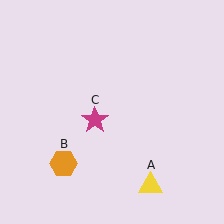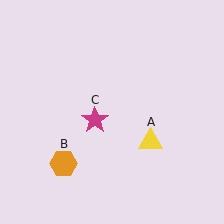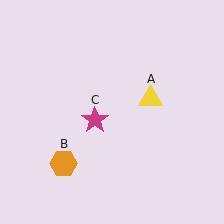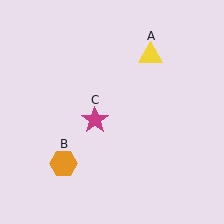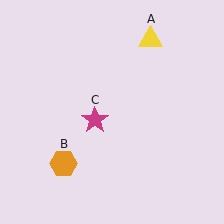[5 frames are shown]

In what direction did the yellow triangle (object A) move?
The yellow triangle (object A) moved up.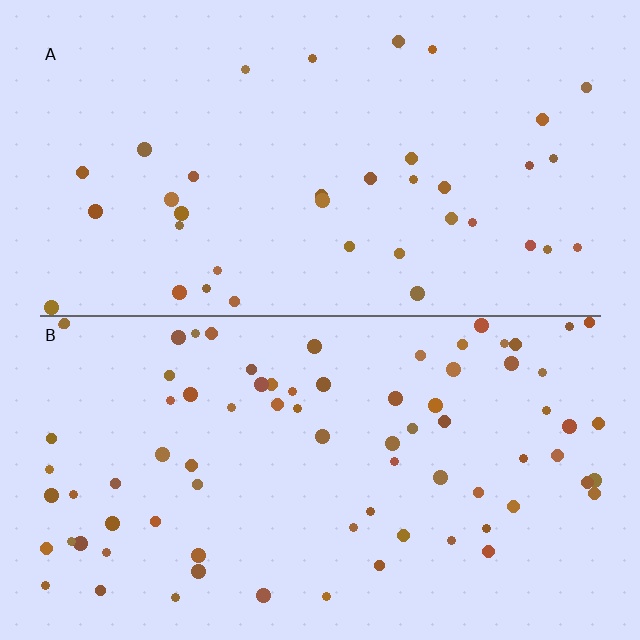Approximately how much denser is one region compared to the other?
Approximately 2.1× — region B over region A.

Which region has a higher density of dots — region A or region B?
B (the bottom).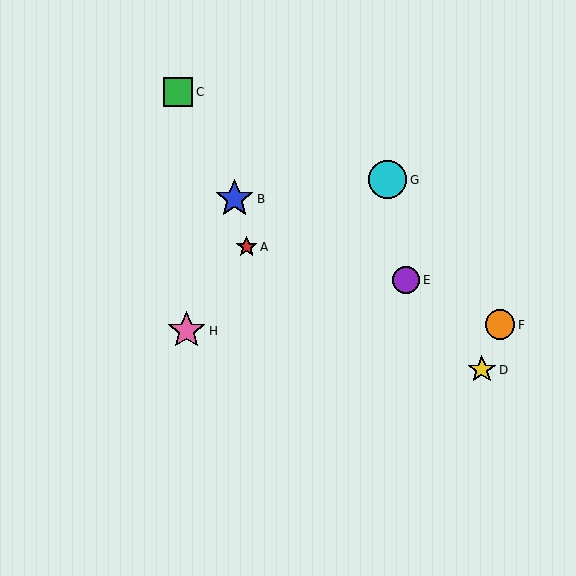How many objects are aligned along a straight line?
3 objects (B, E, F) are aligned along a straight line.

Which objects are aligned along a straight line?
Objects B, E, F are aligned along a straight line.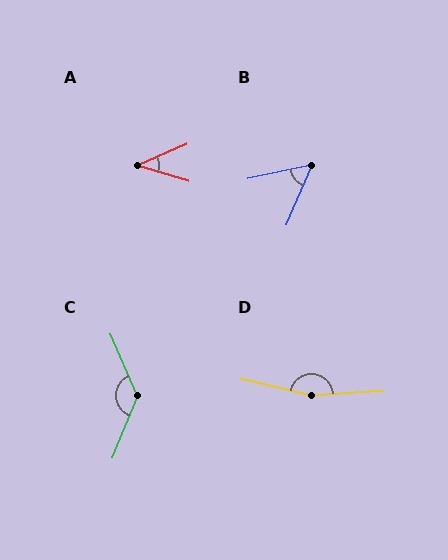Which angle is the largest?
D, at approximately 163 degrees.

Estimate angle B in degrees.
Approximately 55 degrees.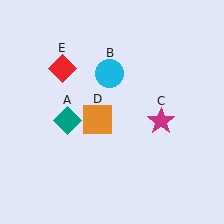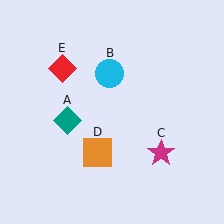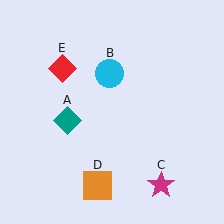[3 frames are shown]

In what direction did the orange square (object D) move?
The orange square (object D) moved down.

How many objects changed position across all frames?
2 objects changed position: magenta star (object C), orange square (object D).